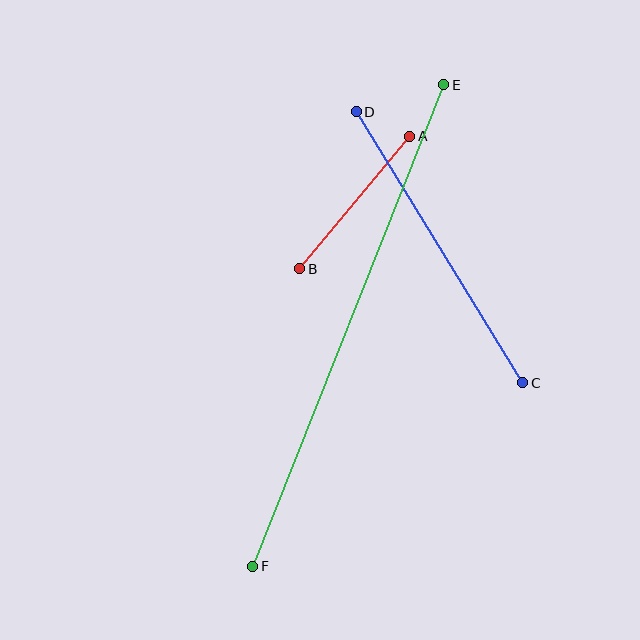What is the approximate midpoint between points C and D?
The midpoint is at approximately (440, 247) pixels.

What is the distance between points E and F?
The distance is approximately 518 pixels.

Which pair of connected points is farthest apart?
Points E and F are farthest apart.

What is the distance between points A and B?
The distance is approximately 172 pixels.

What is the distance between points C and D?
The distance is approximately 318 pixels.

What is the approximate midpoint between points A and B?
The midpoint is at approximately (355, 202) pixels.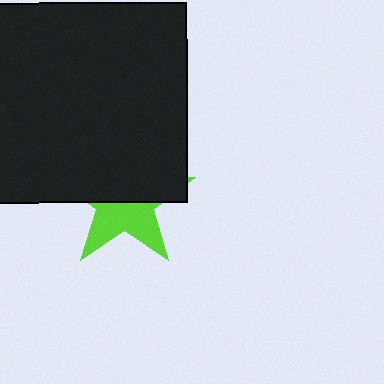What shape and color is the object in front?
The object in front is a black square.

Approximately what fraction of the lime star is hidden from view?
Roughly 57% of the lime star is hidden behind the black square.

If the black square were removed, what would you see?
You would see the complete lime star.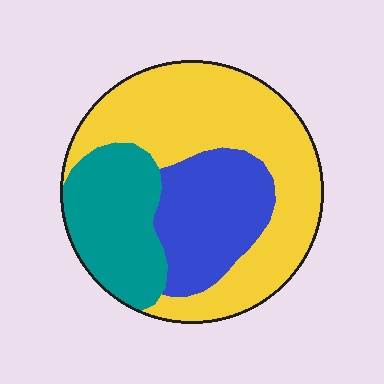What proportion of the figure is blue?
Blue takes up about one quarter (1/4) of the figure.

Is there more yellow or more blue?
Yellow.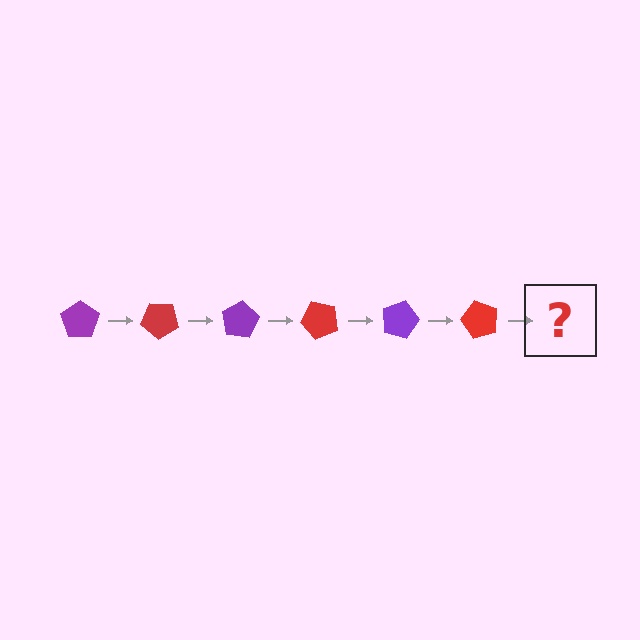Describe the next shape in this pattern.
It should be a purple pentagon, rotated 240 degrees from the start.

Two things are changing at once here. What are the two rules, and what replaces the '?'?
The two rules are that it rotates 40 degrees each step and the color cycles through purple and red. The '?' should be a purple pentagon, rotated 240 degrees from the start.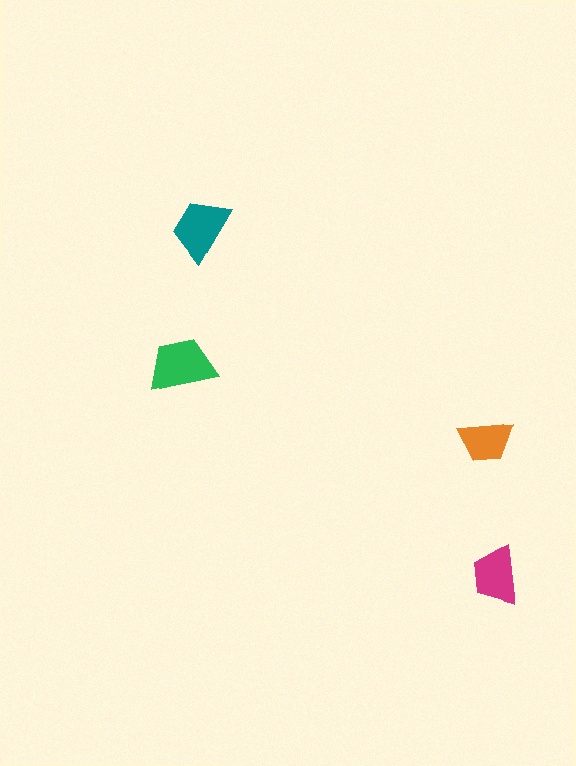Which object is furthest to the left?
The green trapezoid is leftmost.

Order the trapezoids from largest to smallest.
the green one, the teal one, the magenta one, the orange one.